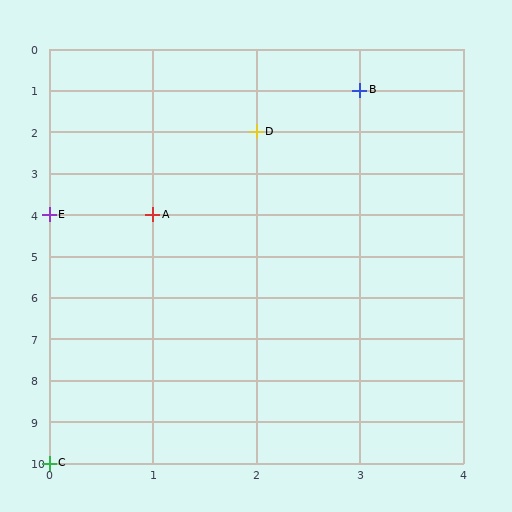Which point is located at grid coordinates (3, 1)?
Point B is at (3, 1).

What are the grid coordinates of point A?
Point A is at grid coordinates (1, 4).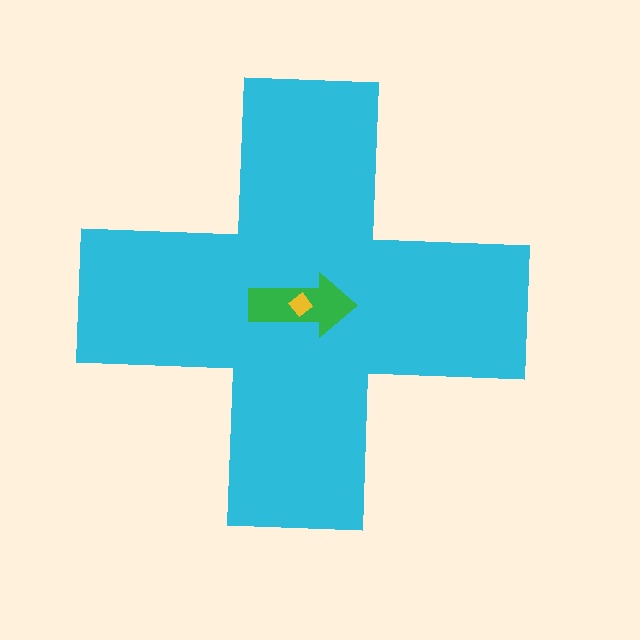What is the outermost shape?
The cyan cross.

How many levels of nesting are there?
3.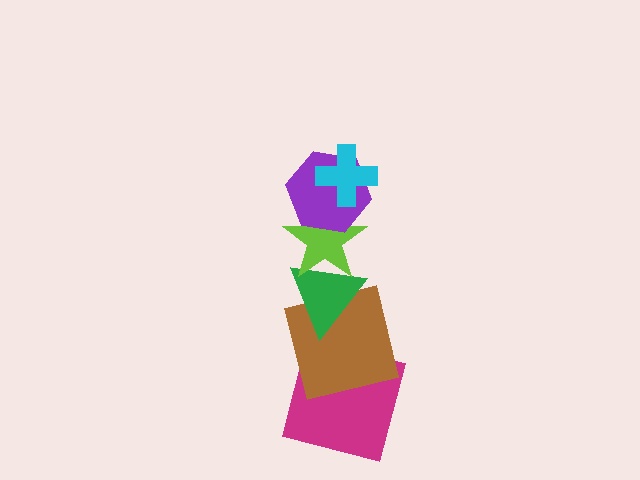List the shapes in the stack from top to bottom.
From top to bottom: the cyan cross, the purple hexagon, the lime star, the green triangle, the brown square, the magenta square.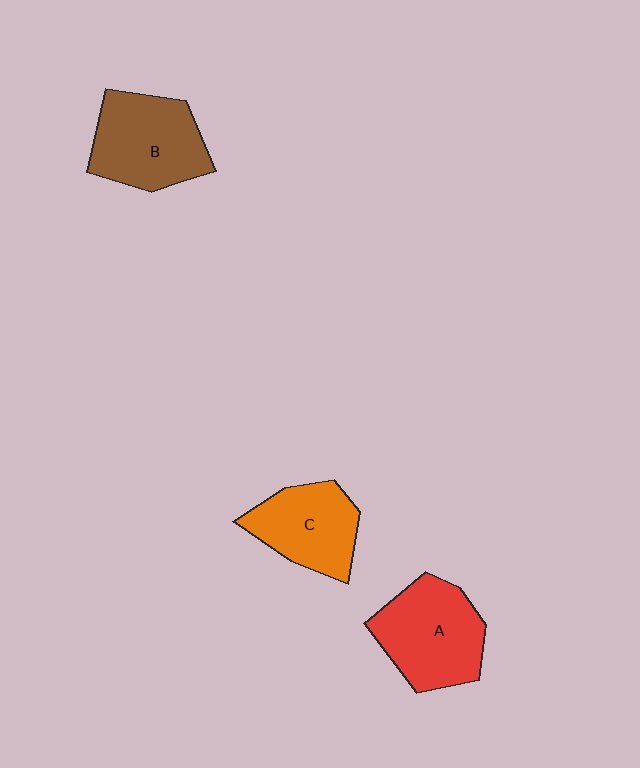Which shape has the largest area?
Shape A (red).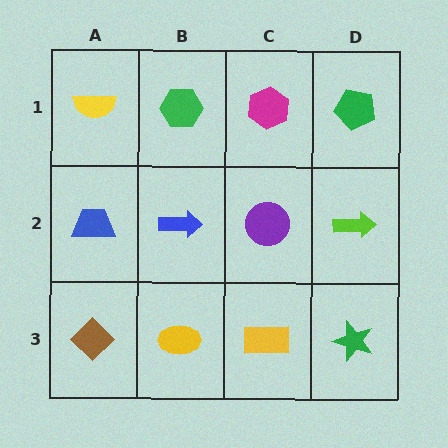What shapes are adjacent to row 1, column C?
A purple circle (row 2, column C), a green hexagon (row 1, column B), a green pentagon (row 1, column D).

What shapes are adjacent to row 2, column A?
A yellow semicircle (row 1, column A), a brown diamond (row 3, column A), a blue arrow (row 2, column B).